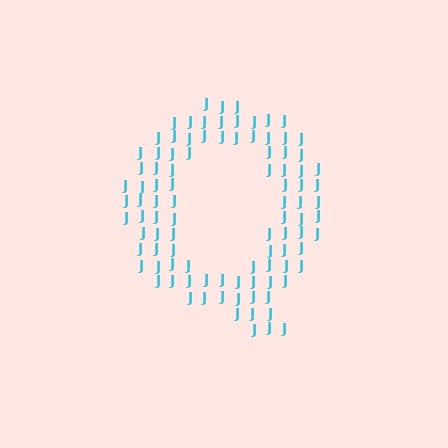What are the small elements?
The small elements are letter J's.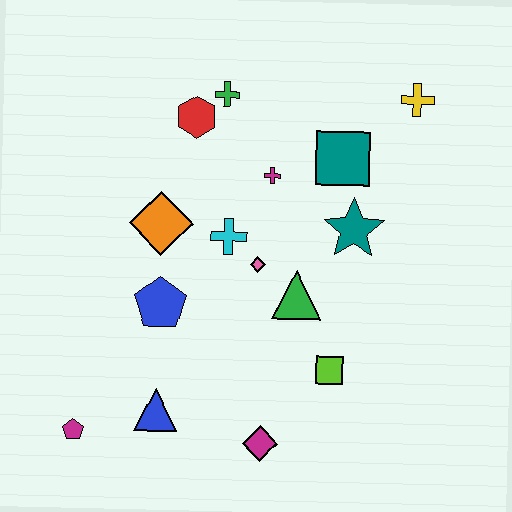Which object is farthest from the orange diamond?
The yellow cross is farthest from the orange diamond.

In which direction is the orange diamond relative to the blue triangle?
The orange diamond is above the blue triangle.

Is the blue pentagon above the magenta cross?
No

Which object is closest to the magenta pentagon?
The blue triangle is closest to the magenta pentagon.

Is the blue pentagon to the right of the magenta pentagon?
Yes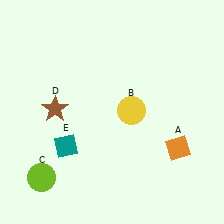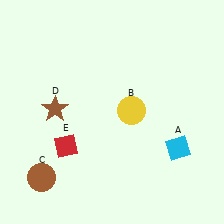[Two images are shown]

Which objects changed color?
A changed from orange to cyan. C changed from lime to brown. E changed from teal to red.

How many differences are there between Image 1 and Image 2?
There are 3 differences between the two images.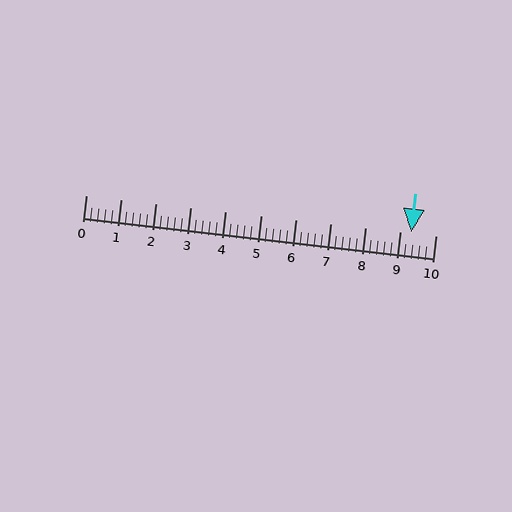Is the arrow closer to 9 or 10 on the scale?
The arrow is closer to 9.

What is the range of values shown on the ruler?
The ruler shows values from 0 to 10.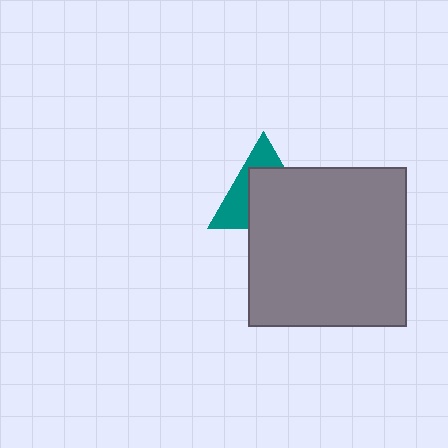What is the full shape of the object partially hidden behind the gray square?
The partially hidden object is a teal triangle.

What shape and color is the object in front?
The object in front is a gray square.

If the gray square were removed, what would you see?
You would see the complete teal triangle.